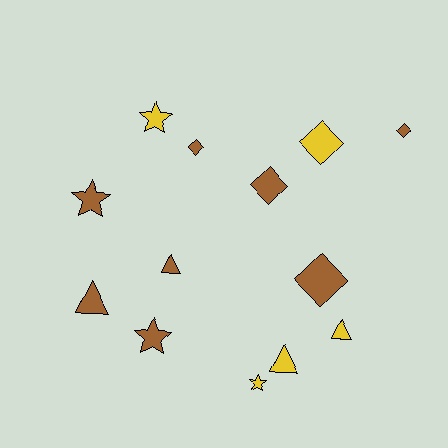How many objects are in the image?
There are 13 objects.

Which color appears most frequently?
Brown, with 8 objects.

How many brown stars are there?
There are 2 brown stars.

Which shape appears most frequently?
Diamond, with 5 objects.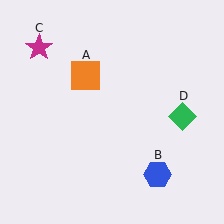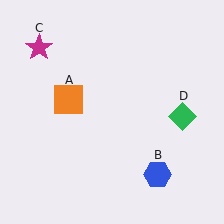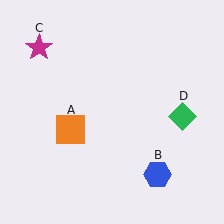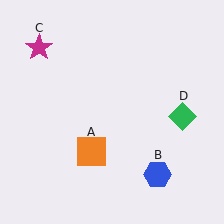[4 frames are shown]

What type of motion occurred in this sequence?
The orange square (object A) rotated counterclockwise around the center of the scene.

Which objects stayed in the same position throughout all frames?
Blue hexagon (object B) and magenta star (object C) and green diamond (object D) remained stationary.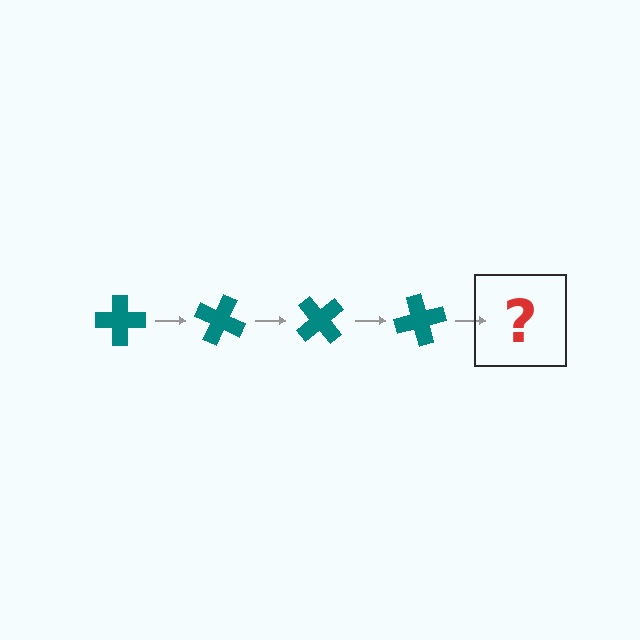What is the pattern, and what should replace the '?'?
The pattern is that the cross rotates 25 degrees each step. The '?' should be a teal cross rotated 100 degrees.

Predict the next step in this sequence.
The next step is a teal cross rotated 100 degrees.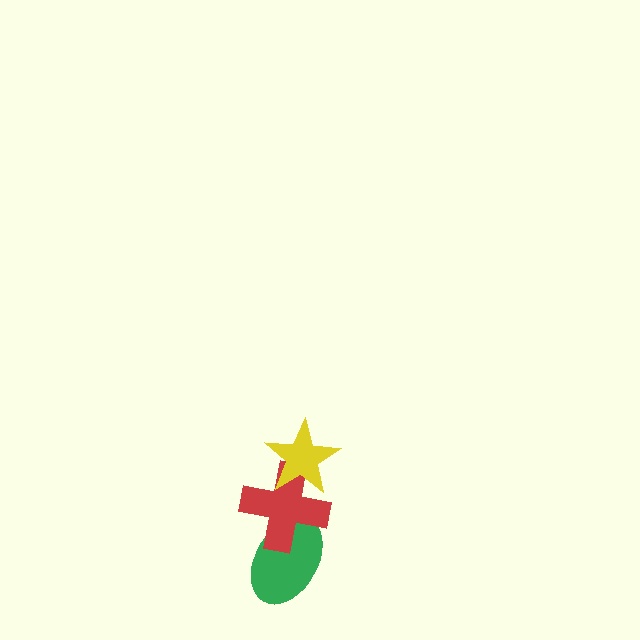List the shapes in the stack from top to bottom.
From top to bottom: the yellow star, the red cross, the green ellipse.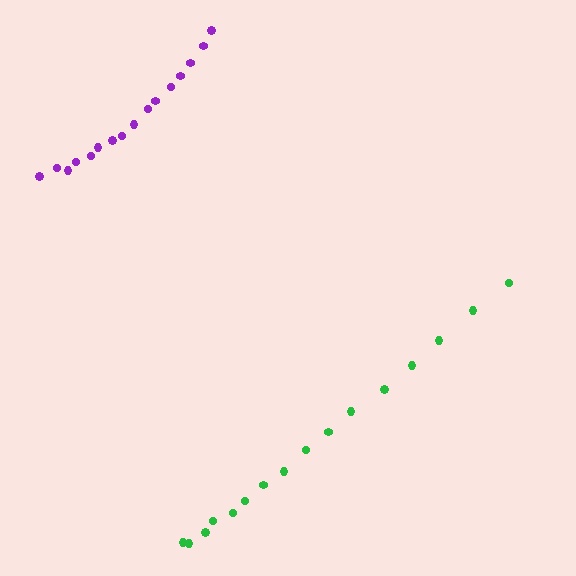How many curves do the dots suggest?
There are 2 distinct paths.